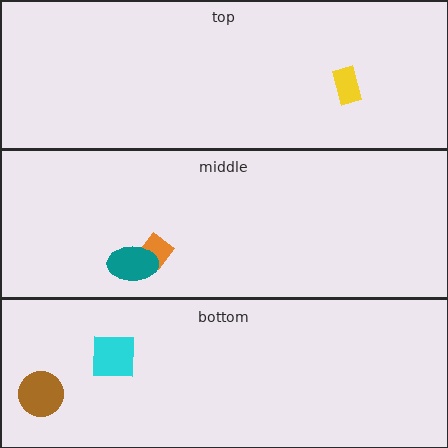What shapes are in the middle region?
The orange diamond, the teal ellipse.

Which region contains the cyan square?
The bottom region.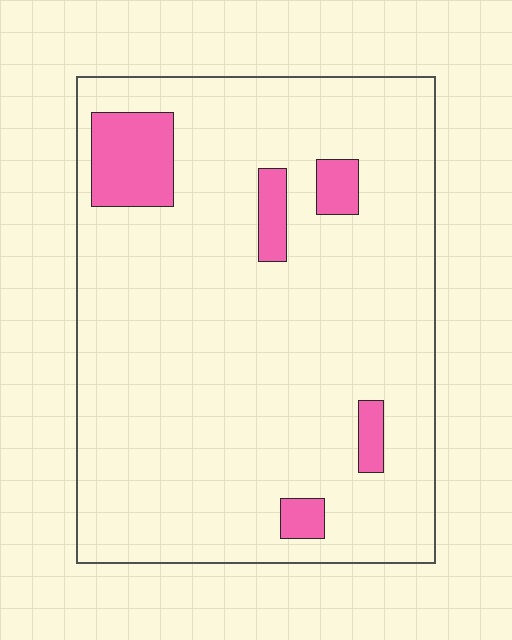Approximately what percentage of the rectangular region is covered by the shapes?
Approximately 10%.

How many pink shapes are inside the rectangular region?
5.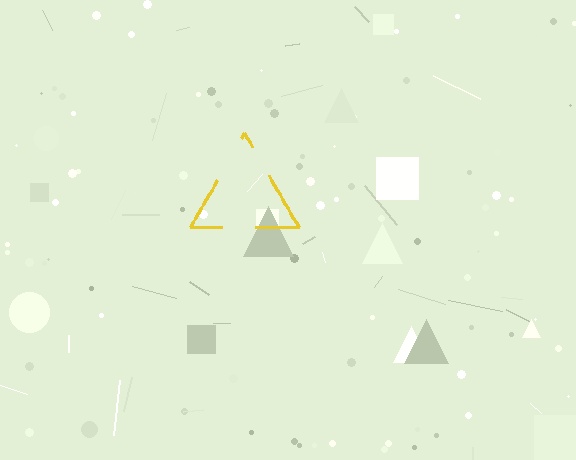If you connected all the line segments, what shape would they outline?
They would outline a triangle.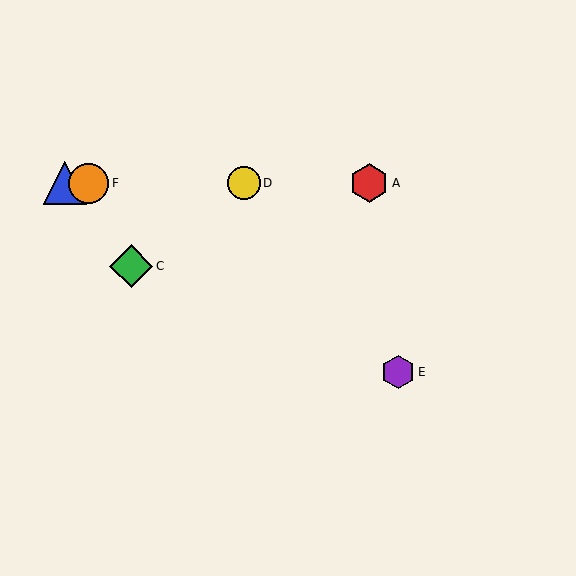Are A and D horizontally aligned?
Yes, both are at y≈183.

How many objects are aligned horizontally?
4 objects (A, B, D, F) are aligned horizontally.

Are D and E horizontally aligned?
No, D is at y≈183 and E is at y≈372.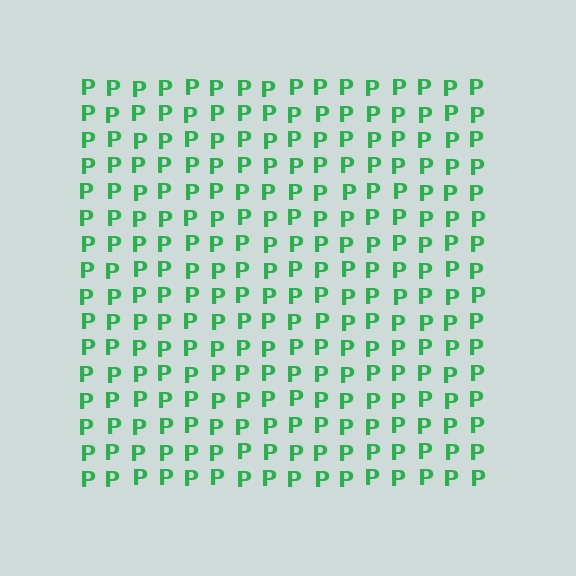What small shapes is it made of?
It is made of small letter P's.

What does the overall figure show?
The overall figure shows a square.